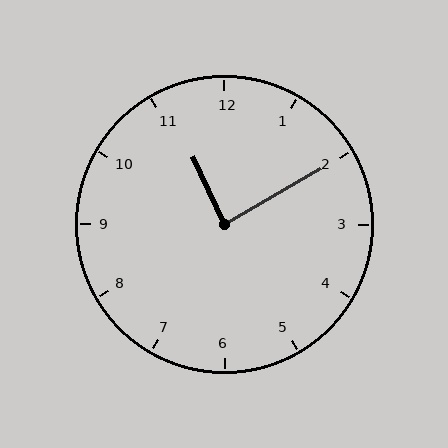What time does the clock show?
11:10.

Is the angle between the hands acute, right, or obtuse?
It is right.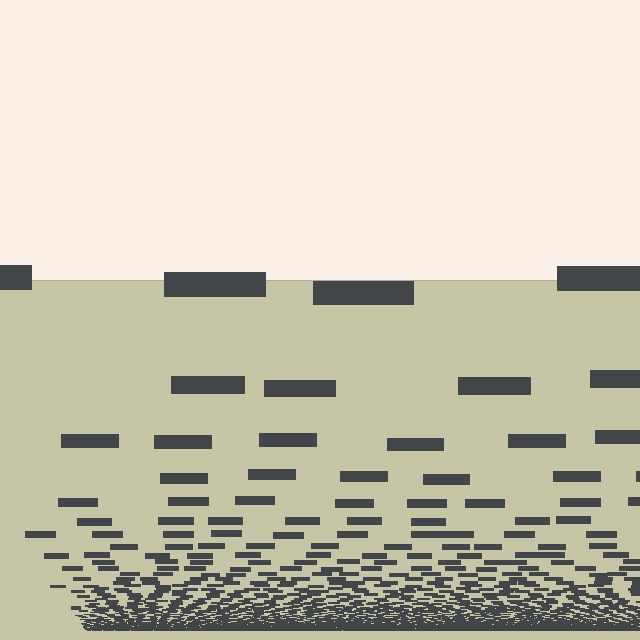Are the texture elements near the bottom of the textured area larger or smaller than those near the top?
Smaller. The gradient is inverted — elements near the bottom are smaller and denser.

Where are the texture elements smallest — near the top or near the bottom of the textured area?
Near the bottom.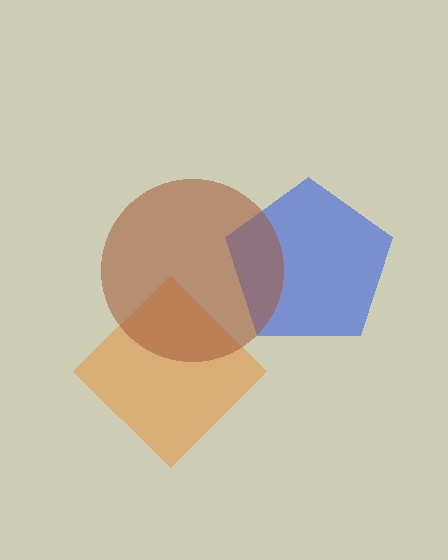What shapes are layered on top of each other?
The layered shapes are: a blue pentagon, an orange diamond, a brown circle.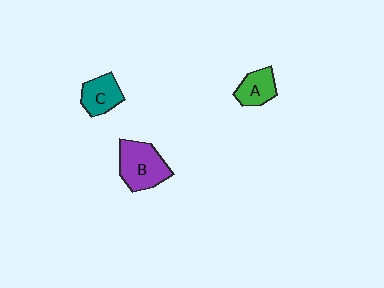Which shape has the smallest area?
Shape A (green).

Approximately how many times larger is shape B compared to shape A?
Approximately 1.7 times.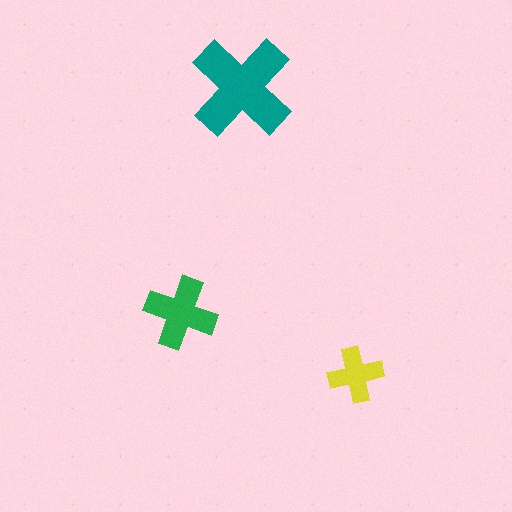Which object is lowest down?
The yellow cross is bottommost.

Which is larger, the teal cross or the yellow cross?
The teal one.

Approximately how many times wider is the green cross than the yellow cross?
About 1.5 times wider.